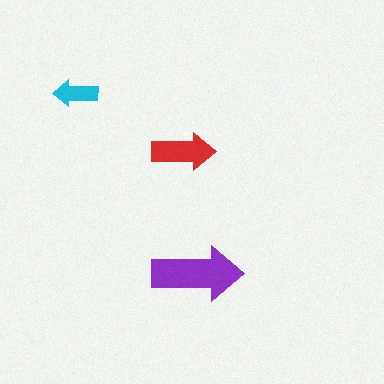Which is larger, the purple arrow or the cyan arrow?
The purple one.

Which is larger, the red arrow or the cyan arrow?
The red one.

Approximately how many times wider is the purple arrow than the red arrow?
About 1.5 times wider.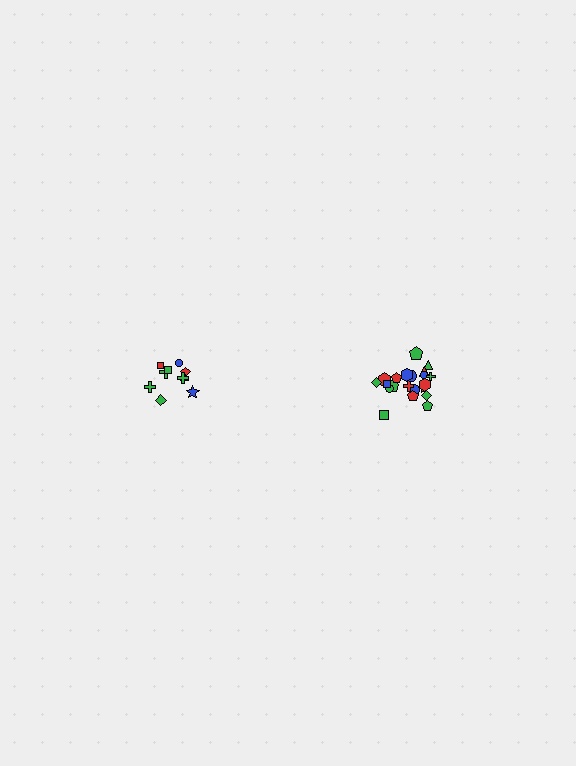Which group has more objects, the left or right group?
The right group.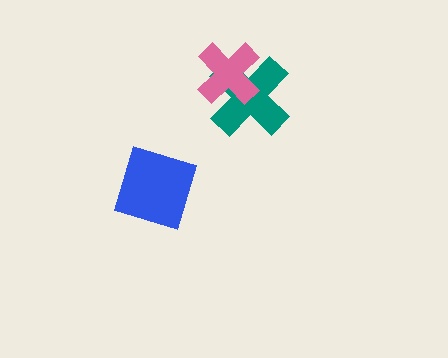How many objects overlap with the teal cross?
1 object overlaps with the teal cross.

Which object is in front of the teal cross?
The pink cross is in front of the teal cross.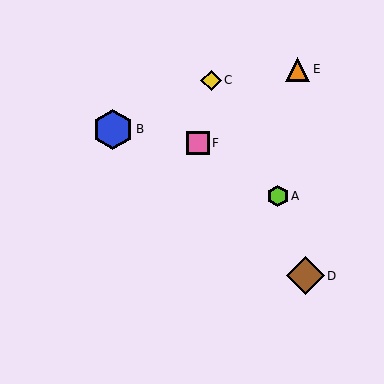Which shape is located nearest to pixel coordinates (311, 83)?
The orange triangle (labeled E) at (298, 69) is nearest to that location.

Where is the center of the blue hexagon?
The center of the blue hexagon is at (113, 130).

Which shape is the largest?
The blue hexagon (labeled B) is the largest.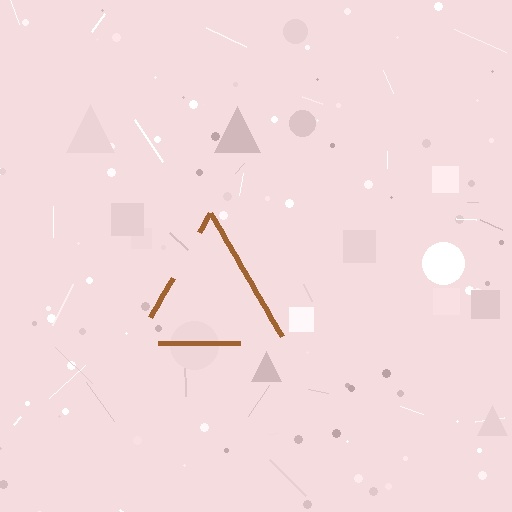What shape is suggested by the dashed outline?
The dashed outline suggests a triangle.